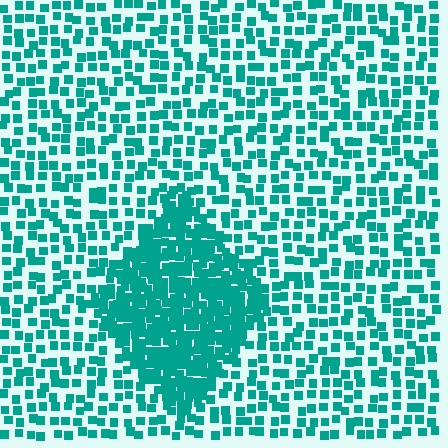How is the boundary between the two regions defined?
The boundary is defined by a change in element density (approximately 2.5x ratio). All elements are the same color, size, and shape.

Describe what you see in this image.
The image contains small teal elements arranged at two different densities. A diamond-shaped region is visible where the elements are more densely packed than the surrounding area.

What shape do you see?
I see a diamond.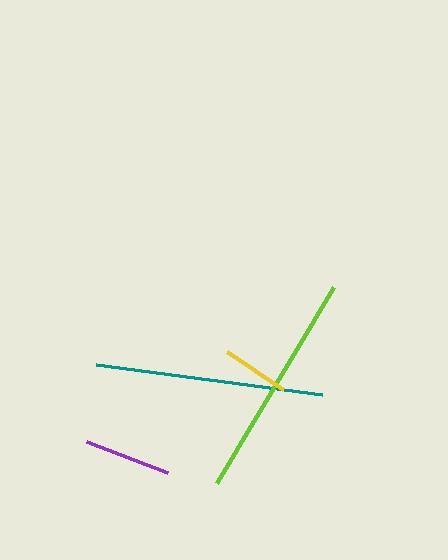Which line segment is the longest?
The teal line is the longest at approximately 228 pixels.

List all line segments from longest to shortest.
From longest to shortest: teal, lime, purple, yellow.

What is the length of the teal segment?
The teal segment is approximately 228 pixels long.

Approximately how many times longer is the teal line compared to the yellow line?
The teal line is approximately 3.4 times the length of the yellow line.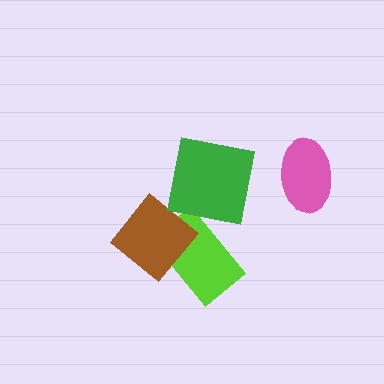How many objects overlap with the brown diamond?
1 object overlaps with the brown diamond.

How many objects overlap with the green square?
0 objects overlap with the green square.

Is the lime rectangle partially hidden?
Yes, it is partially covered by another shape.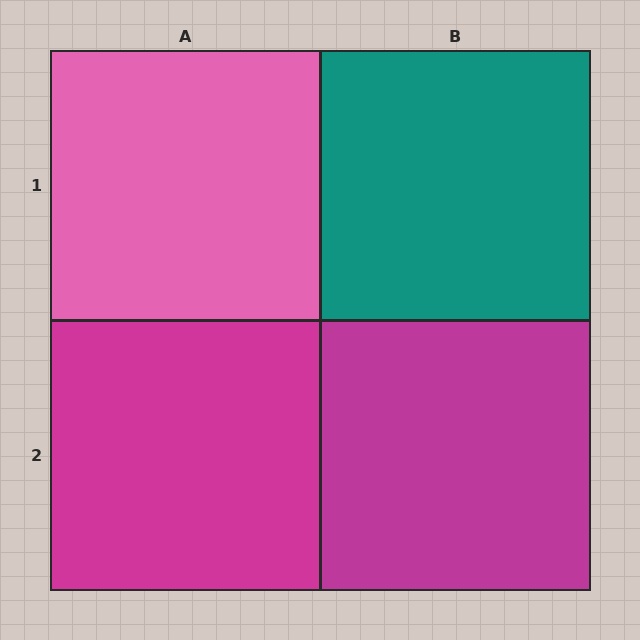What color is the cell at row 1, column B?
Teal.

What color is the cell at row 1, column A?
Pink.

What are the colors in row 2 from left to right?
Magenta, magenta.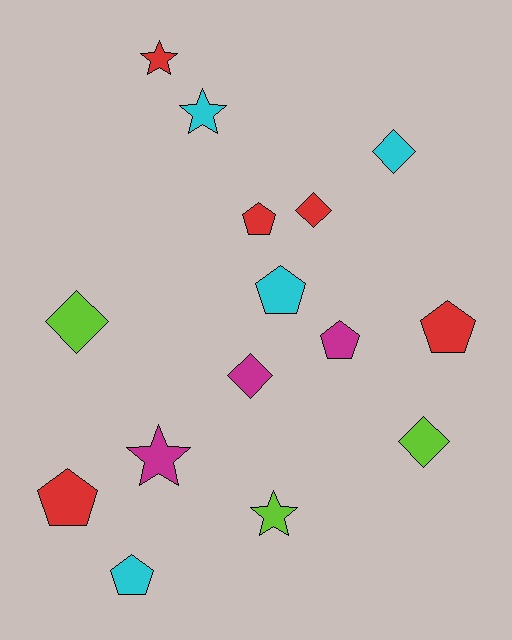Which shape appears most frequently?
Pentagon, with 6 objects.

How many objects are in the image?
There are 15 objects.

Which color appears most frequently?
Red, with 5 objects.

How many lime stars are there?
There is 1 lime star.